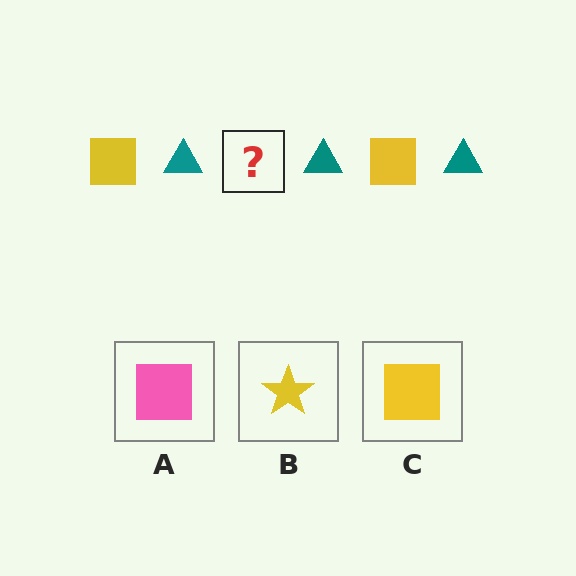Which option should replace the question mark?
Option C.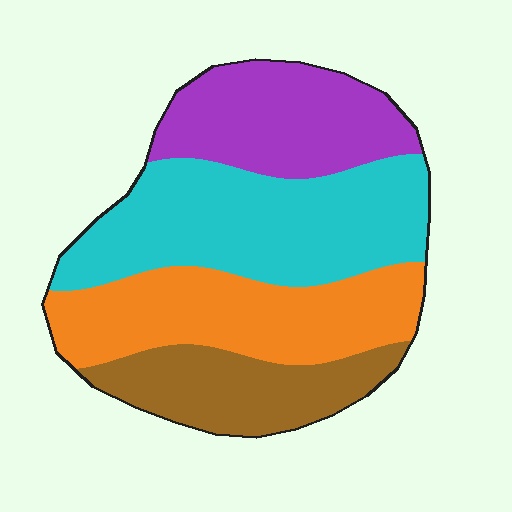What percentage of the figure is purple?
Purple covers 22% of the figure.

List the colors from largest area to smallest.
From largest to smallest: cyan, orange, purple, brown.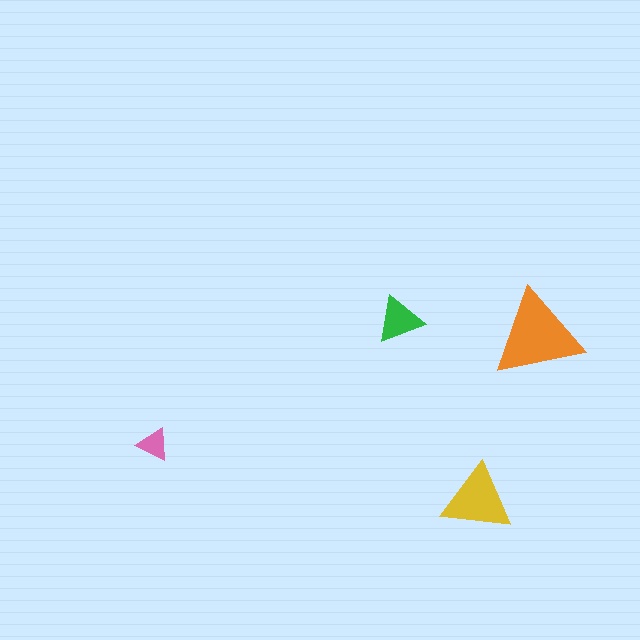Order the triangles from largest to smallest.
the orange one, the yellow one, the green one, the pink one.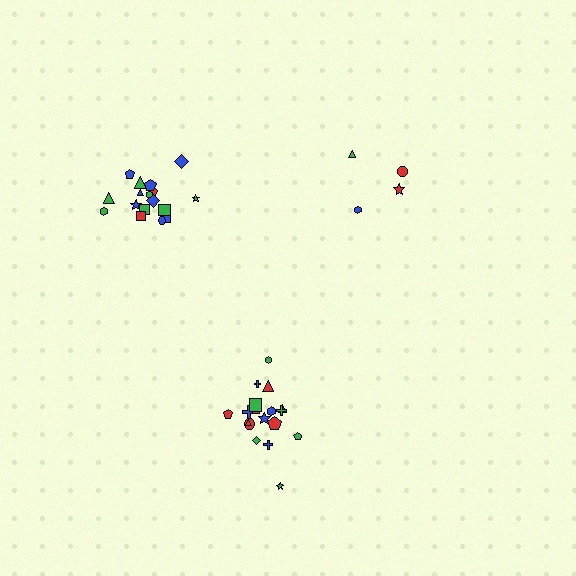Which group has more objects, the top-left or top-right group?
The top-left group.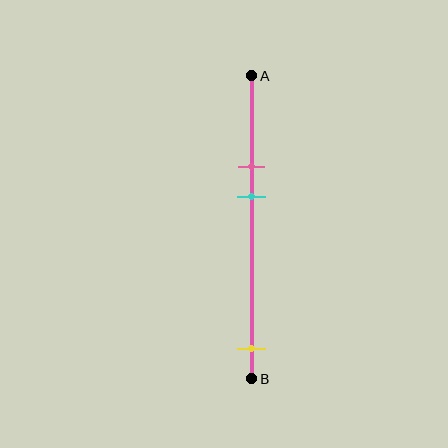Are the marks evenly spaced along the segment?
No, the marks are not evenly spaced.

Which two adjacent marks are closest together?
The pink and cyan marks are the closest adjacent pair.